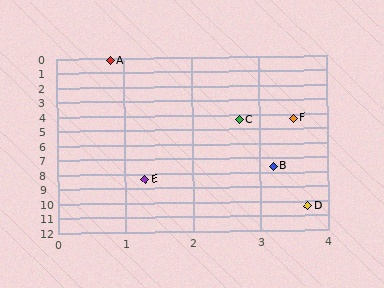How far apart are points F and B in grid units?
Points F and B are about 3.3 grid units apart.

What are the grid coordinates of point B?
Point B is at approximately (3.2, 7.6).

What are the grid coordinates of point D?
Point D is at approximately (3.7, 10.4).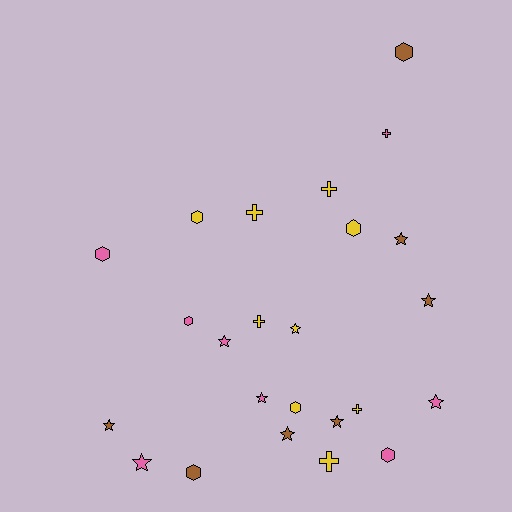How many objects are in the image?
There are 24 objects.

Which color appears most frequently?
Yellow, with 9 objects.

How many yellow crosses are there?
There are 5 yellow crosses.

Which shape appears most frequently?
Star, with 10 objects.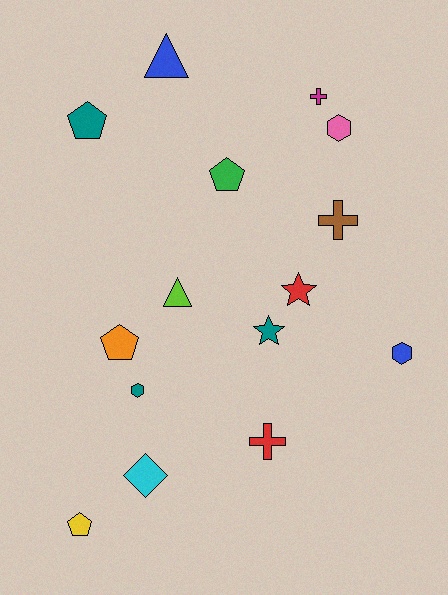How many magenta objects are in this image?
There is 1 magenta object.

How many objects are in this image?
There are 15 objects.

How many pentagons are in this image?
There are 4 pentagons.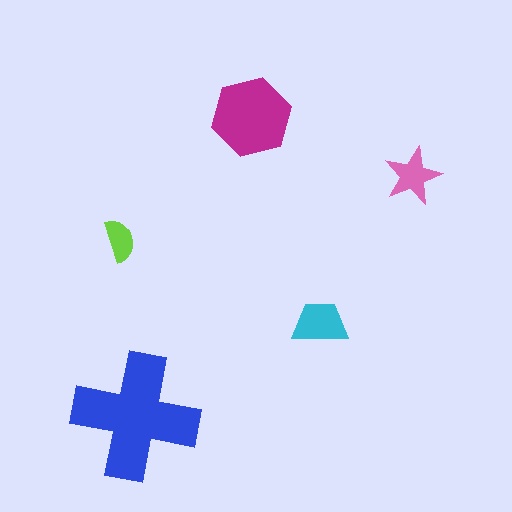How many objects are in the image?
There are 5 objects in the image.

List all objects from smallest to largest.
The lime semicircle, the pink star, the cyan trapezoid, the magenta hexagon, the blue cross.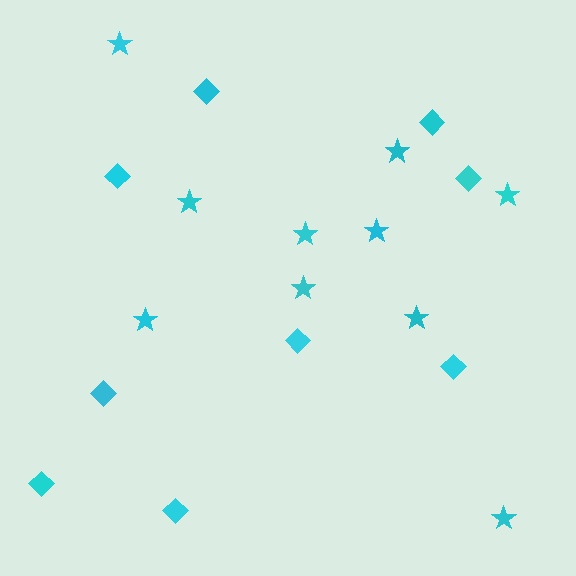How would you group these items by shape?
There are 2 groups: one group of stars (10) and one group of diamonds (9).